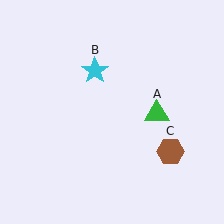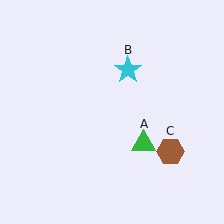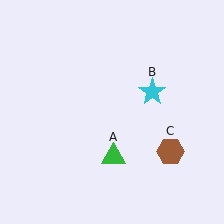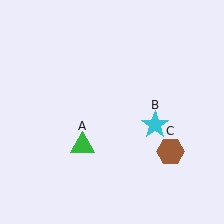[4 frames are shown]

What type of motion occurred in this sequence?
The green triangle (object A), cyan star (object B) rotated clockwise around the center of the scene.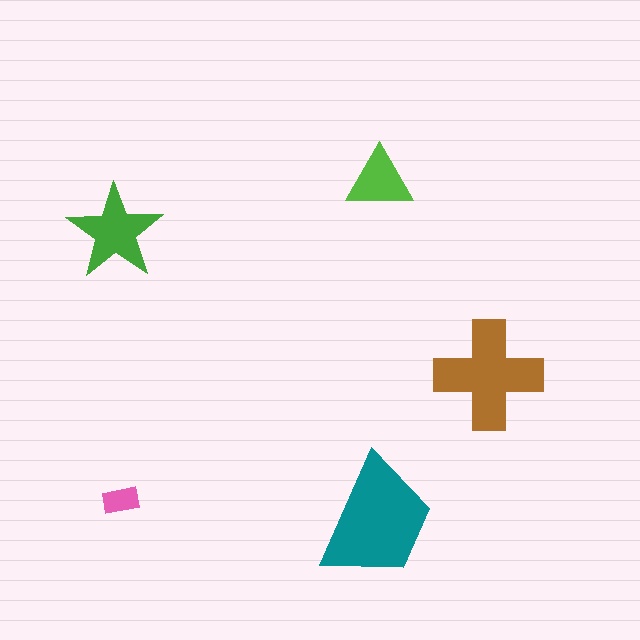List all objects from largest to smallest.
The teal trapezoid, the brown cross, the green star, the lime triangle, the pink rectangle.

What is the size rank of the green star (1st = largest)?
3rd.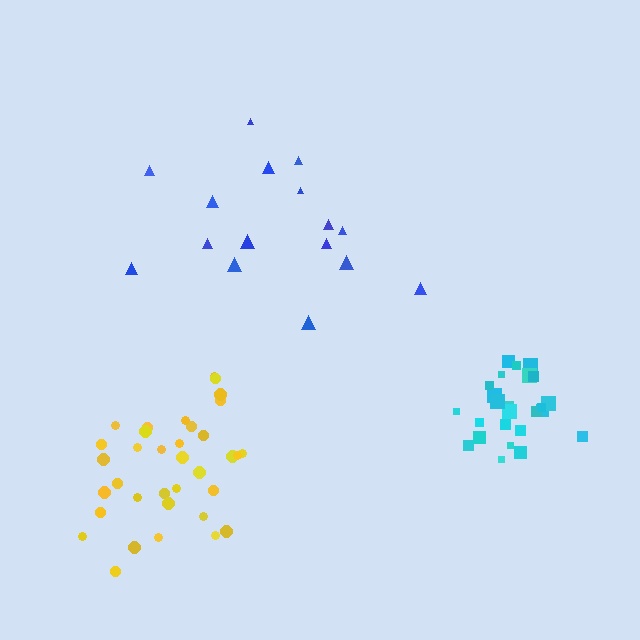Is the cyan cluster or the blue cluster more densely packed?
Cyan.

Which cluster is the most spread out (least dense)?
Blue.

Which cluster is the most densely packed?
Cyan.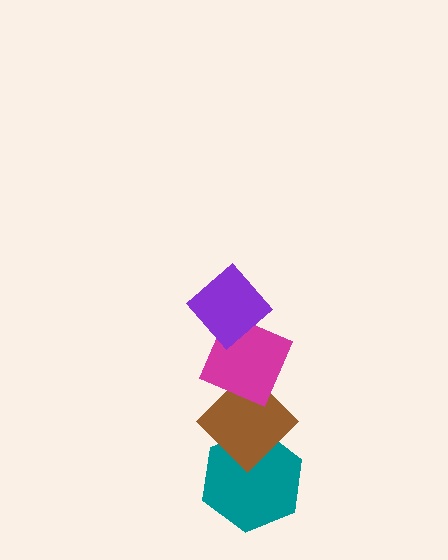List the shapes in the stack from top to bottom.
From top to bottom: the purple diamond, the magenta diamond, the brown diamond, the teal hexagon.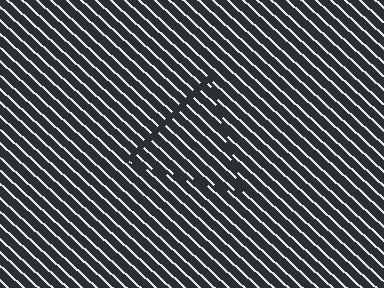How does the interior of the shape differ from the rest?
The interior of the shape contains the same grating, shifted by half a period — the contour is defined by the phase discontinuity where line-ends from the inner and outer gratings abut.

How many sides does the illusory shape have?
3 sides — the line-ends trace a triangle.